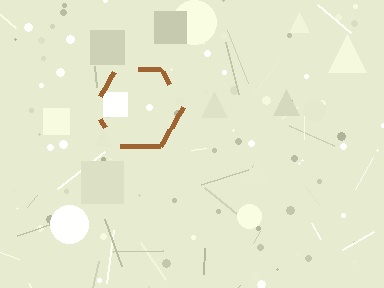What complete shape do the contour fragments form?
The contour fragments form a hexagon.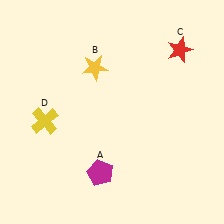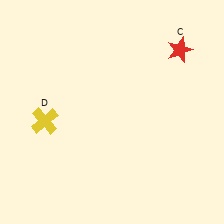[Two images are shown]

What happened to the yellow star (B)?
The yellow star (B) was removed in Image 2. It was in the top-left area of Image 1.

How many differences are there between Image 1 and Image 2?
There are 2 differences between the two images.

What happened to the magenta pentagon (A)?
The magenta pentagon (A) was removed in Image 2. It was in the bottom-left area of Image 1.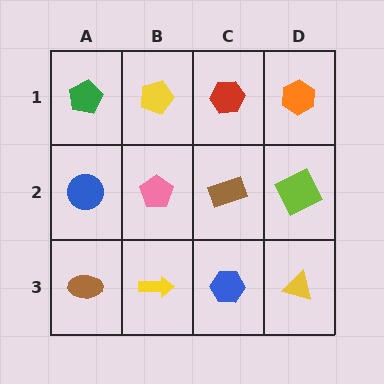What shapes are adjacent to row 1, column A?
A blue circle (row 2, column A), a yellow pentagon (row 1, column B).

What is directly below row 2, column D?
A yellow triangle.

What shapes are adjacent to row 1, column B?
A pink pentagon (row 2, column B), a green pentagon (row 1, column A), a red hexagon (row 1, column C).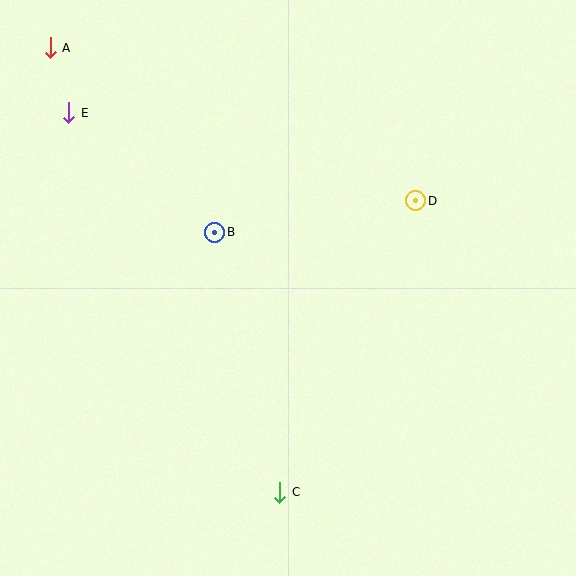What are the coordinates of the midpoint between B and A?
The midpoint between B and A is at (133, 140).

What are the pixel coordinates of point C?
Point C is at (280, 492).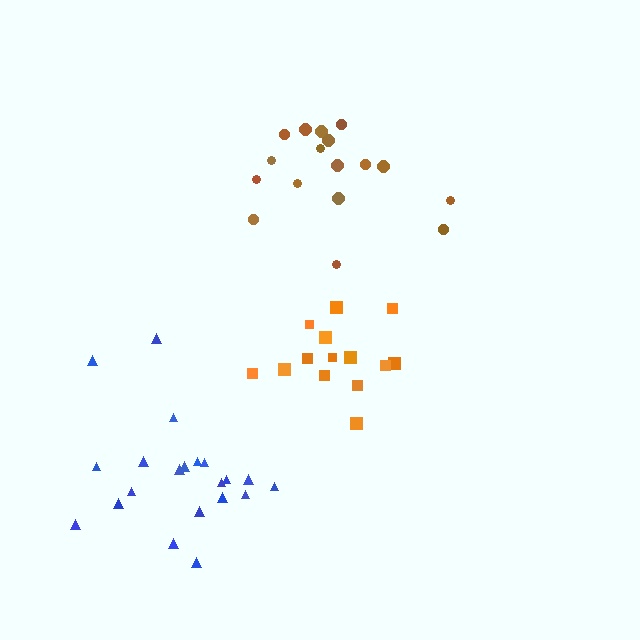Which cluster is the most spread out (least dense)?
Brown.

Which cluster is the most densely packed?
Orange.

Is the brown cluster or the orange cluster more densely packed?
Orange.